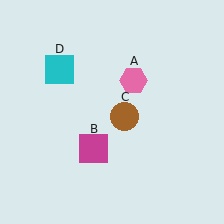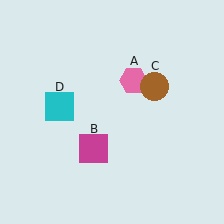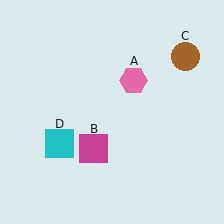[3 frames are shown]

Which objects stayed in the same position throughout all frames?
Pink hexagon (object A) and magenta square (object B) remained stationary.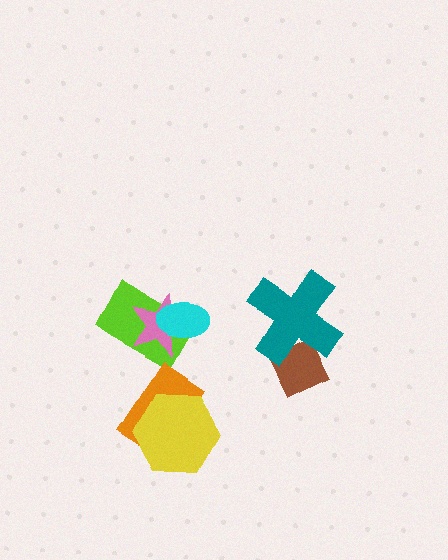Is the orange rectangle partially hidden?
Yes, it is partially covered by another shape.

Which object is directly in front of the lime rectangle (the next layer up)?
The pink star is directly in front of the lime rectangle.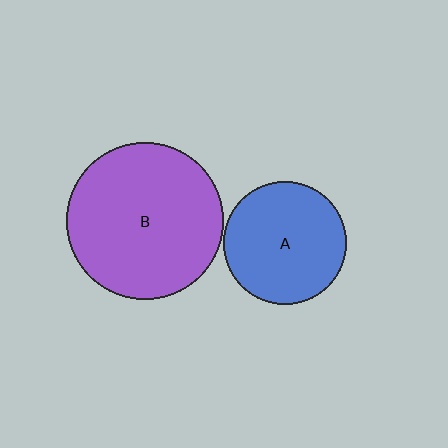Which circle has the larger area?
Circle B (purple).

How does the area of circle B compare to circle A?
Approximately 1.6 times.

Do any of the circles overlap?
No, none of the circles overlap.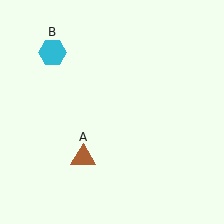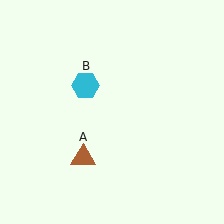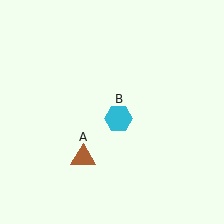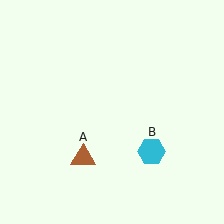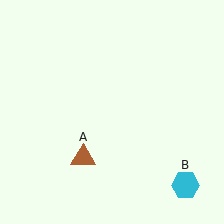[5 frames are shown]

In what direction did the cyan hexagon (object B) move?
The cyan hexagon (object B) moved down and to the right.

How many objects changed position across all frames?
1 object changed position: cyan hexagon (object B).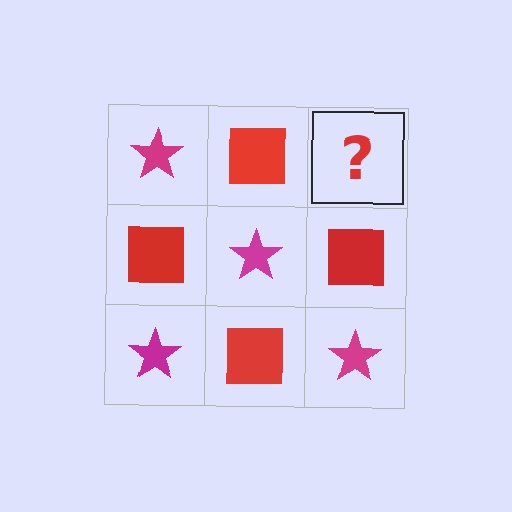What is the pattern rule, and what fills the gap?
The rule is that it alternates magenta star and red square in a checkerboard pattern. The gap should be filled with a magenta star.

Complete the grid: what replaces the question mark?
The question mark should be replaced with a magenta star.